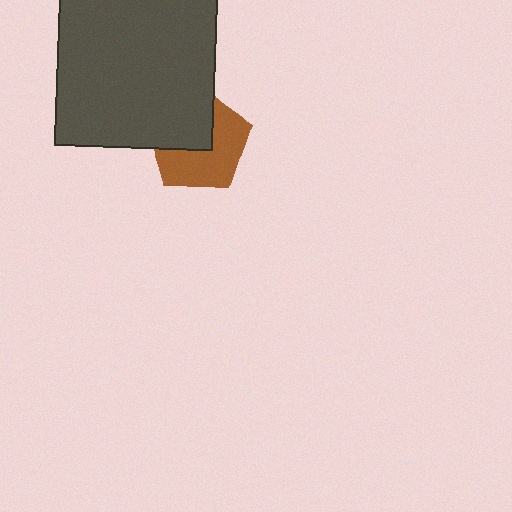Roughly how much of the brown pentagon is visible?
About half of it is visible (roughly 56%).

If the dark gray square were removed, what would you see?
You would see the complete brown pentagon.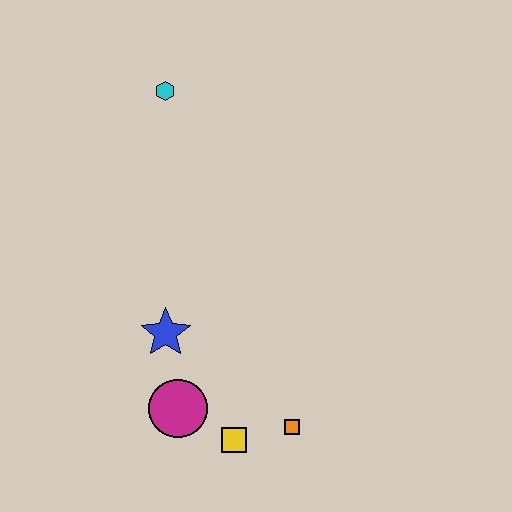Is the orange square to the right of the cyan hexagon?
Yes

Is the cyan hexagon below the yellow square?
No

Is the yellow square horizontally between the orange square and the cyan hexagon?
Yes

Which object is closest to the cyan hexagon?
The blue star is closest to the cyan hexagon.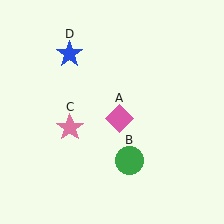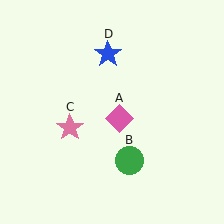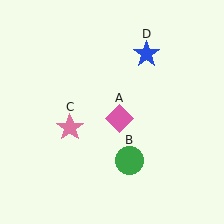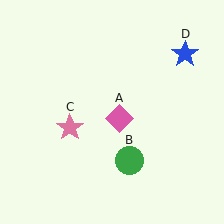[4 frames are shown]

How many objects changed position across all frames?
1 object changed position: blue star (object D).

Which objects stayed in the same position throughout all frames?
Pink diamond (object A) and green circle (object B) and pink star (object C) remained stationary.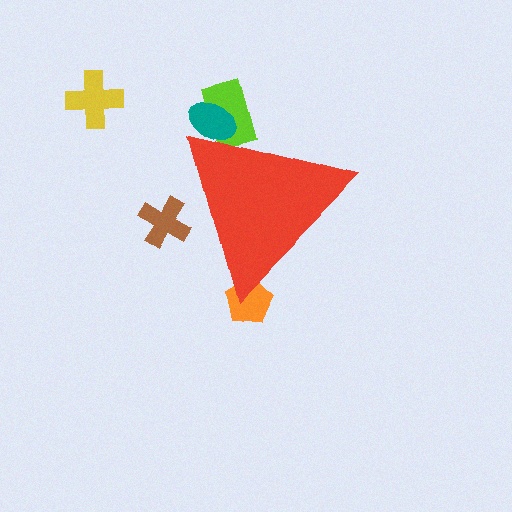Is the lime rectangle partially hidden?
Yes, the lime rectangle is partially hidden behind the red triangle.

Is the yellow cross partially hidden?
No, the yellow cross is fully visible.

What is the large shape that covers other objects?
A red triangle.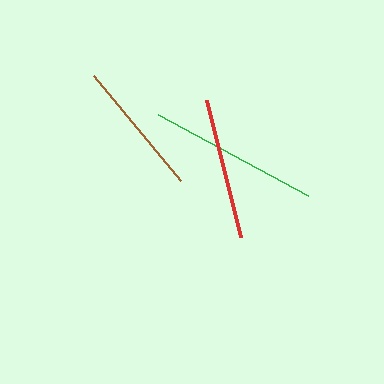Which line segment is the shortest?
The brown line is the shortest at approximately 137 pixels.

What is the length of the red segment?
The red segment is approximately 142 pixels long.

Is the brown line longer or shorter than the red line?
The red line is longer than the brown line.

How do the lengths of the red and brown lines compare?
The red and brown lines are approximately the same length.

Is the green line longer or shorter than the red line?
The green line is longer than the red line.